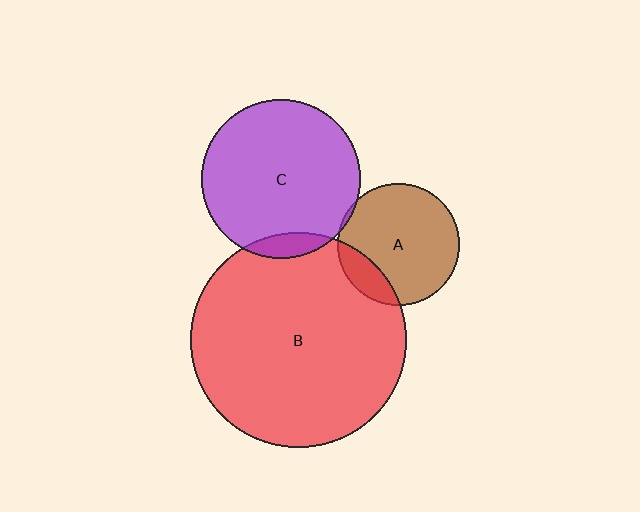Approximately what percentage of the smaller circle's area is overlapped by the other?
Approximately 5%.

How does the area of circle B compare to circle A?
Approximately 3.1 times.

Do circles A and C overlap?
Yes.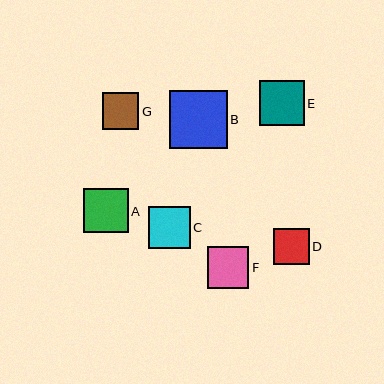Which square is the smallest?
Square D is the smallest with a size of approximately 36 pixels.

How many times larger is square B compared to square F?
Square B is approximately 1.4 times the size of square F.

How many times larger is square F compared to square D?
Square F is approximately 1.2 times the size of square D.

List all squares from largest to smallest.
From largest to smallest: B, E, A, C, F, G, D.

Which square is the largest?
Square B is the largest with a size of approximately 57 pixels.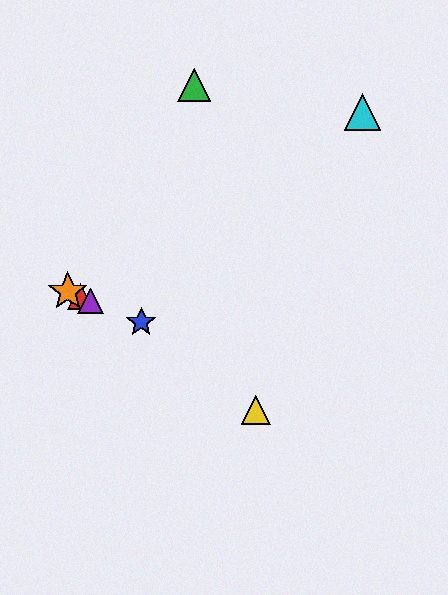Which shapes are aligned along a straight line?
The red triangle, the blue star, the purple triangle, the orange star are aligned along a straight line.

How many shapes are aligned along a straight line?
4 shapes (the red triangle, the blue star, the purple triangle, the orange star) are aligned along a straight line.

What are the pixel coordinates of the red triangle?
The red triangle is at (80, 297).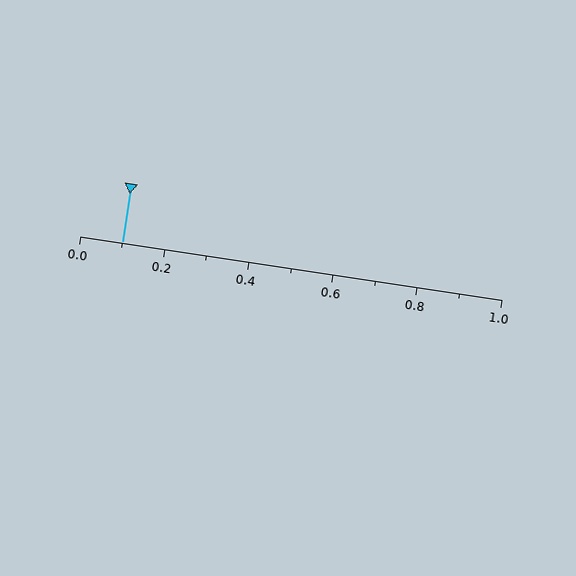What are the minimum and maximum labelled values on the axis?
The axis runs from 0.0 to 1.0.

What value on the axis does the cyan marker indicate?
The marker indicates approximately 0.1.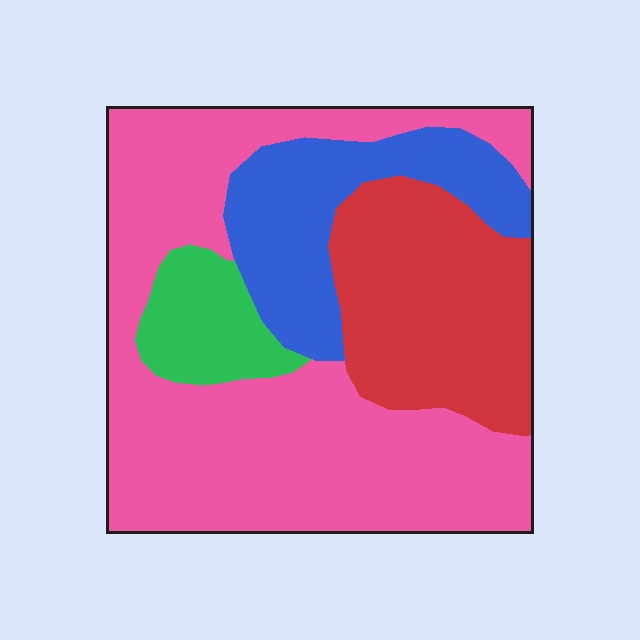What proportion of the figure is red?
Red takes up between a sixth and a third of the figure.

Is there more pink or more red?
Pink.